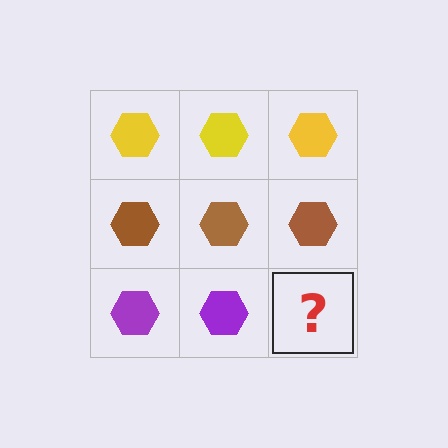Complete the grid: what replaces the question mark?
The question mark should be replaced with a purple hexagon.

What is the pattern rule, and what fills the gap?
The rule is that each row has a consistent color. The gap should be filled with a purple hexagon.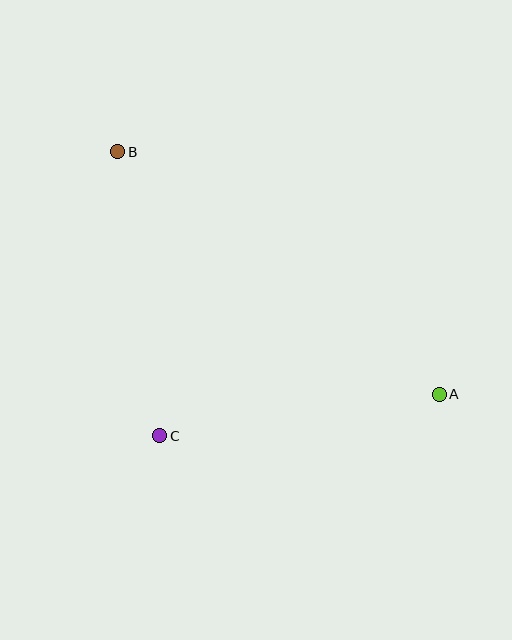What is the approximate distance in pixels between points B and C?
The distance between B and C is approximately 287 pixels.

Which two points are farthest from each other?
Points A and B are farthest from each other.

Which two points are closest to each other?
Points A and C are closest to each other.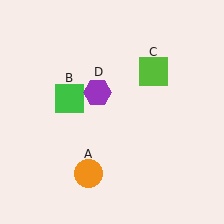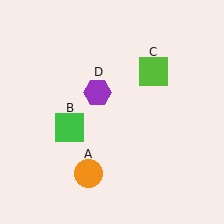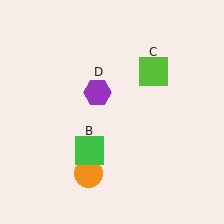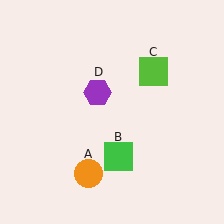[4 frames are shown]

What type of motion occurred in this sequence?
The green square (object B) rotated counterclockwise around the center of the scene.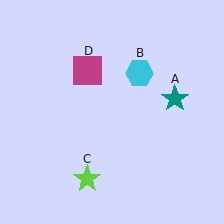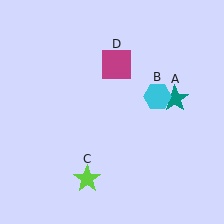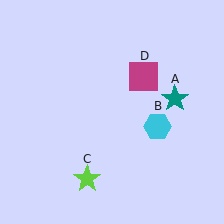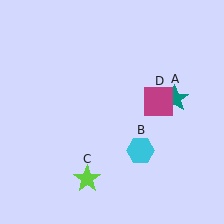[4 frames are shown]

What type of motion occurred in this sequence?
The cyan hexagon (object B), magenta square (object D) rotated clockwise around the center of the scene.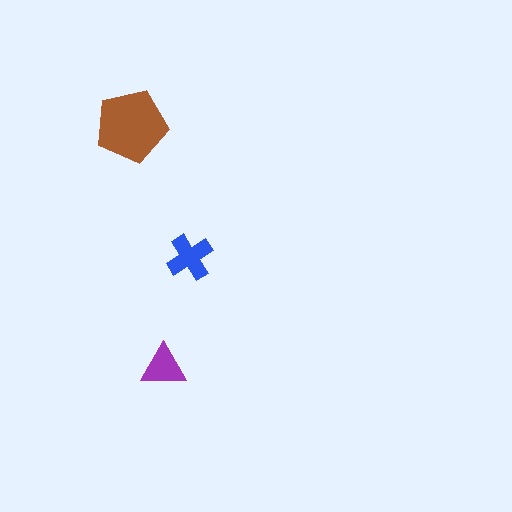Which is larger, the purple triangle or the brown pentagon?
The brown pentagon.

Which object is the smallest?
The purple triangle.